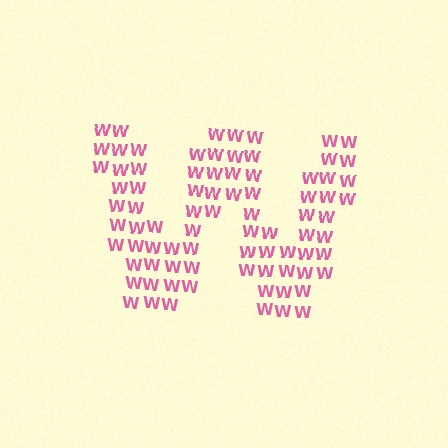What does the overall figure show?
The overall figure shows the letter W.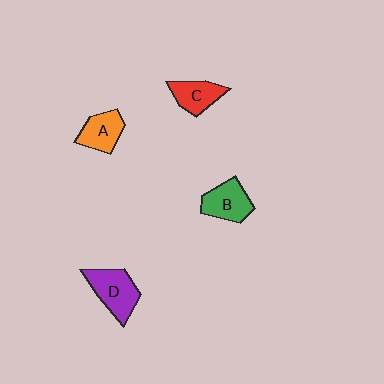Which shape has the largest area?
Shape D (purple).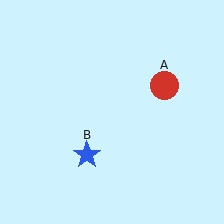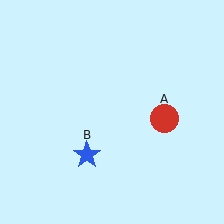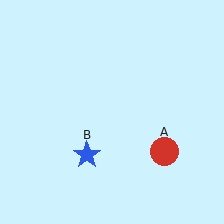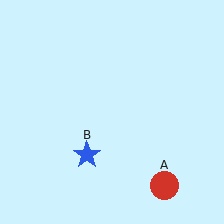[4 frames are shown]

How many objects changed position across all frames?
1 object changed position: red circle (object A).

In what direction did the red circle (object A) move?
The red circle (object A) moved down.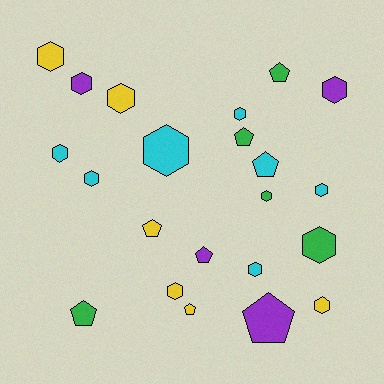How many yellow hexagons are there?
There are 4 yellow hexagons.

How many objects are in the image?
There are 22 objects.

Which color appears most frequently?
Cyan, with 7 objects.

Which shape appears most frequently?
Hexagon, with 14 objects.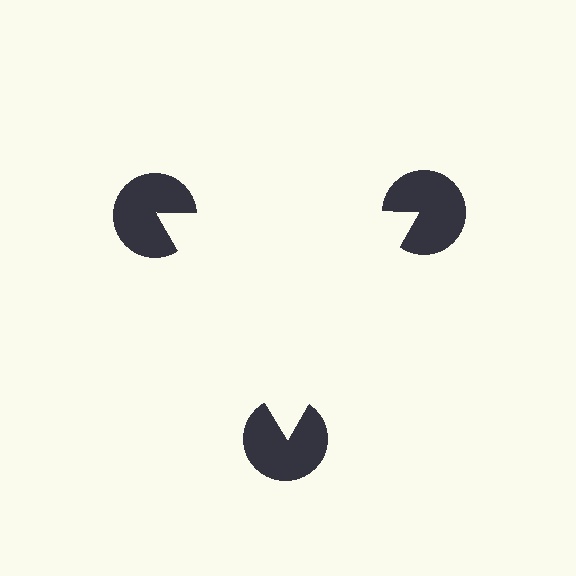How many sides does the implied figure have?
3 sides.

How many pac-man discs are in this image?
There are 3 — one at each vertex of the illusory triangle.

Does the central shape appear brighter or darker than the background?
It typically appears slightly brighter than the background, even though no actual brightness change is drawn.